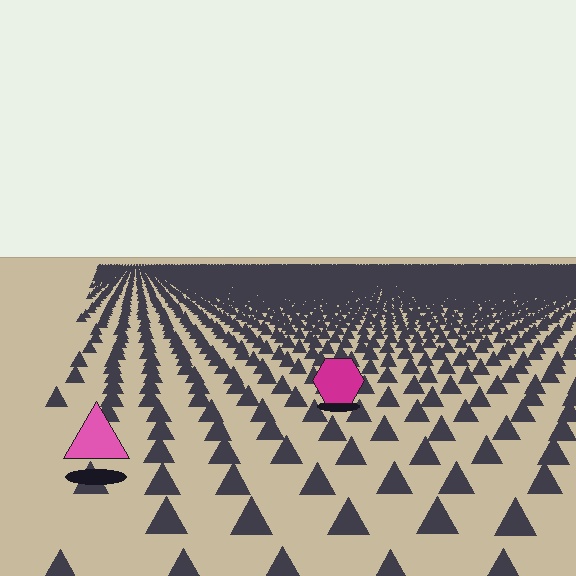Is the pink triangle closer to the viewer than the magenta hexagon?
Yes. The pink triangle is closer — you can tell from the texture gradient: the ground texture is coarser near it.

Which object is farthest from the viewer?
The magenta hexagon is farthest from the viewer. It appears smaller and the ground texture around it is denser.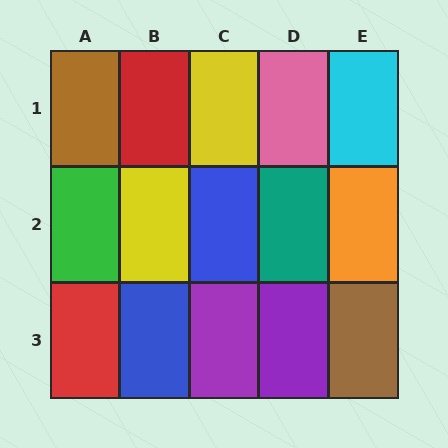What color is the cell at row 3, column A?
Red.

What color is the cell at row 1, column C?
Yellow.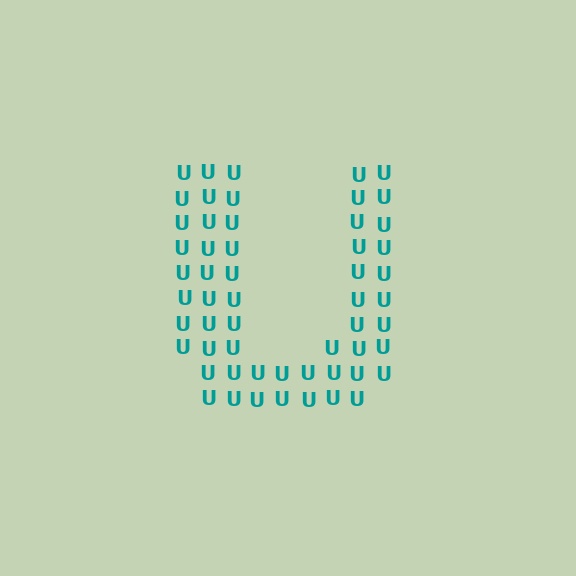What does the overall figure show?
The overall figure shows the letter U.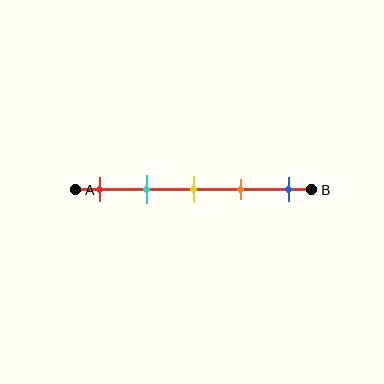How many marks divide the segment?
There are 5 marks dividing the segment.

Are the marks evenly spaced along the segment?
Yes, the marks are approximately evenly spaced.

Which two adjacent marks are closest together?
The yellow and orange marks are the closest adjacent pair.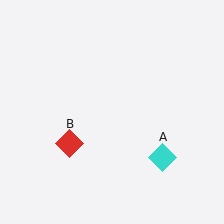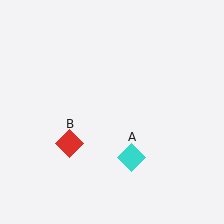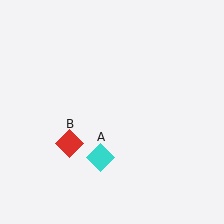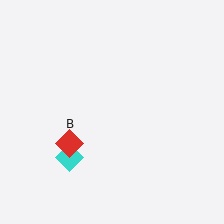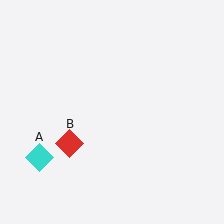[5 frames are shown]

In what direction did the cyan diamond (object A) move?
The cyan diamond (object A) moved left.